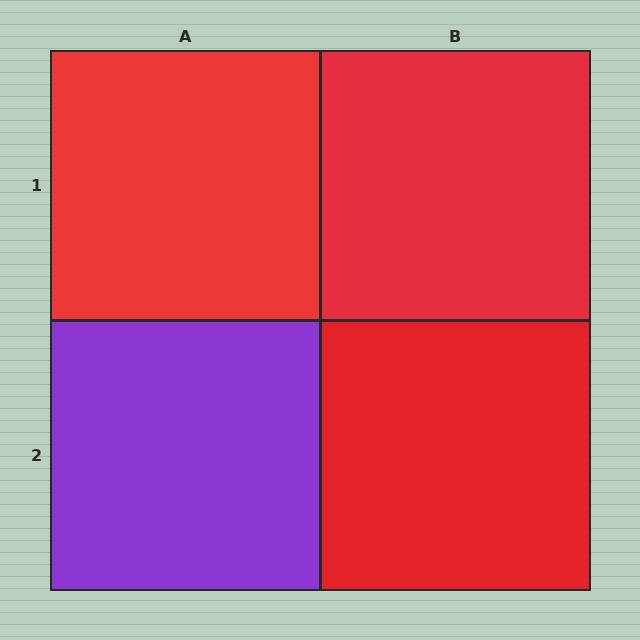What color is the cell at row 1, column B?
Red.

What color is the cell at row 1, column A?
Red.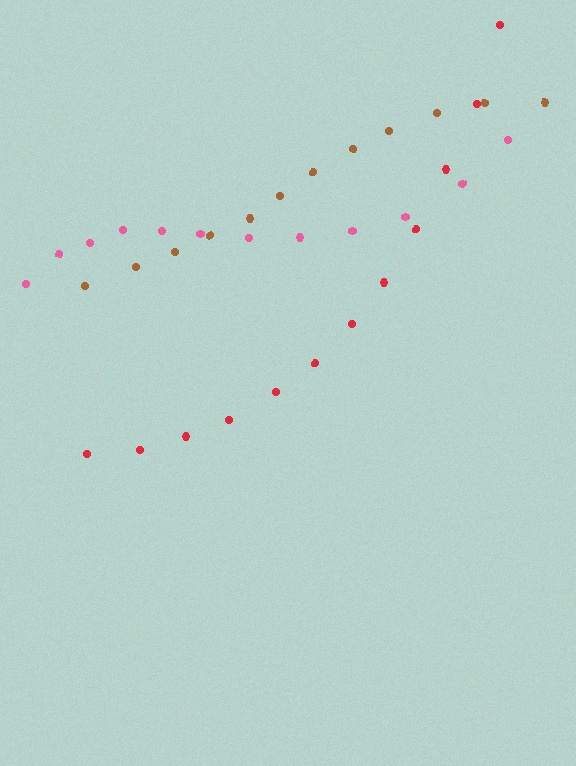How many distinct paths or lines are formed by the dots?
There are 3 distinct paths.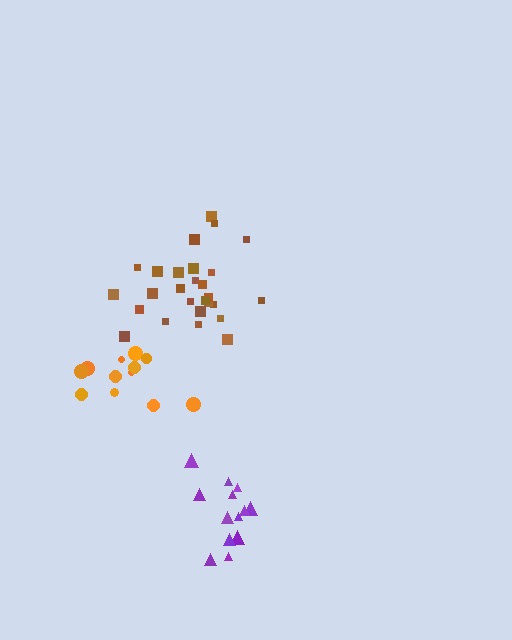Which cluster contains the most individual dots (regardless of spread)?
Brown (28).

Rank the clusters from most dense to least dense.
brown, purple, orange.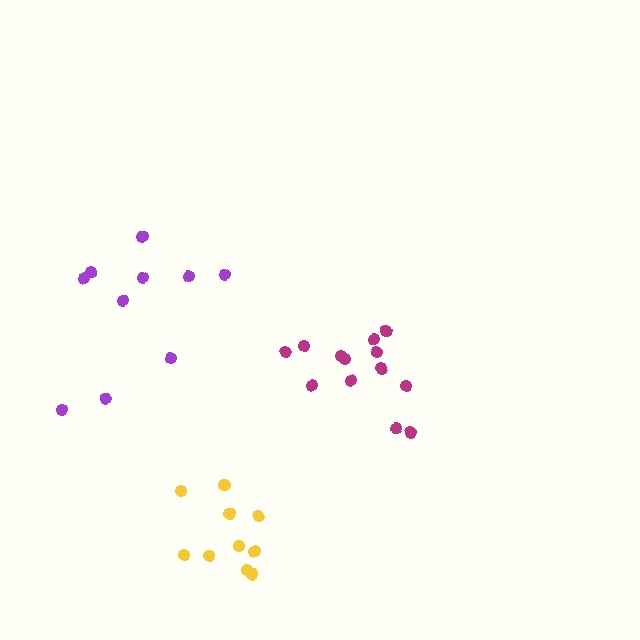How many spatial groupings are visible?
There are 3 spatial groupings.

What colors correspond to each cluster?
The clusters are colored: purple, magenta, yellow.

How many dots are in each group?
Group 1: 10 dots, Group 2: 13 dots, Group 3: 10 dots (33 total).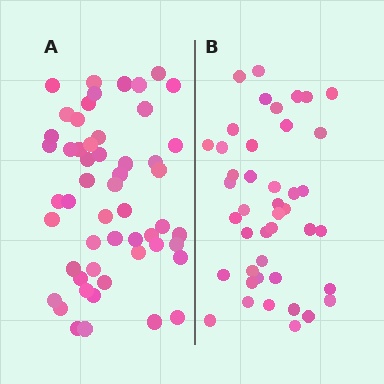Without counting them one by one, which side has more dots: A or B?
Region A (the left region) has more dots.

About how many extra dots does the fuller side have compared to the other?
Region A has roughly 10 or so more dots than region B.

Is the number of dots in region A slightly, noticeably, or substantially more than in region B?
Region A has only slightly more — the two regions are fairly close. The ratio is roughly 1.2 to 1.